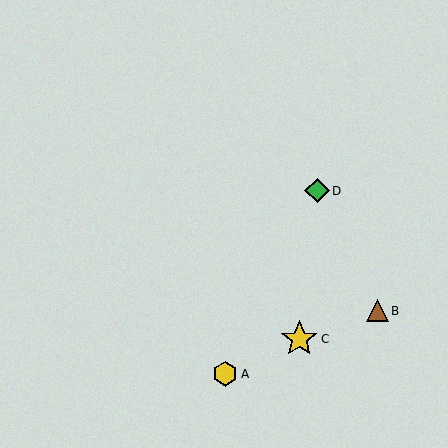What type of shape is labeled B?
Shape B is a brown triangle.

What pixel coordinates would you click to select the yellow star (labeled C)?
Click at (299, 339) to select the yellow star C.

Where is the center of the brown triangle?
The center of the brown triangle is at (377, 311).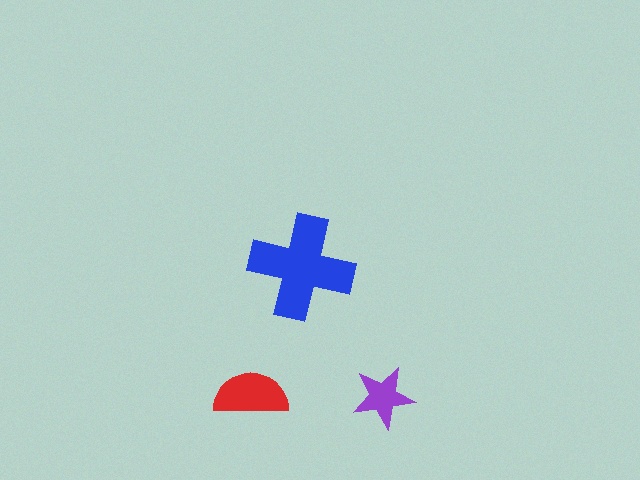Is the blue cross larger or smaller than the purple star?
Larger.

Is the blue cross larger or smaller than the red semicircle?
Larger.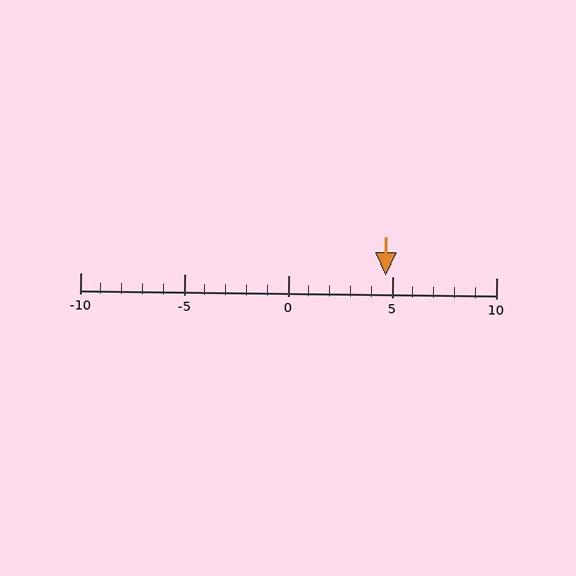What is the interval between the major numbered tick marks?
The major tick marks are spaced 5 units apart.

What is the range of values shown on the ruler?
The ruler shows values from -10 to 10.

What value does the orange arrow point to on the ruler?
The orange arrow points to approximately 5.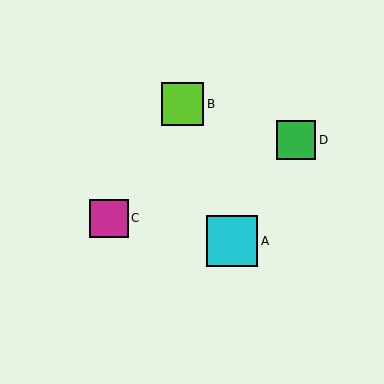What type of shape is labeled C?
Shape C is a magenta square.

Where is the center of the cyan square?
The center of the cyan square is at (232, 241).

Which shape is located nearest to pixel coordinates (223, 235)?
The cyan square (labeled A) at (232, 241) is nearest to that location.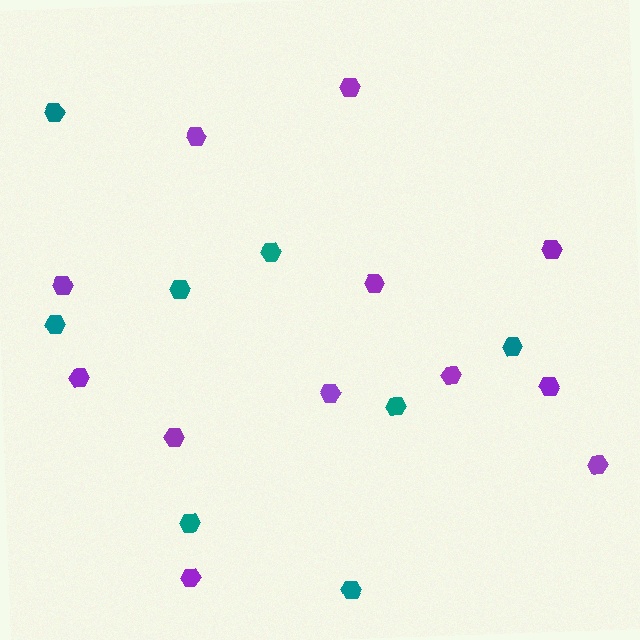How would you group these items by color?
There are 2 groups: one group of teal hexagons (8) and one group of purple hexagons (12).